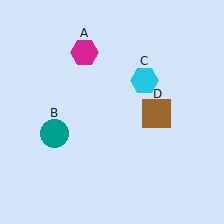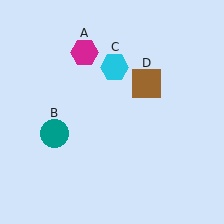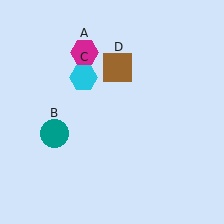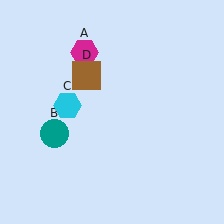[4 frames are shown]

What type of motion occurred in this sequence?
The cyan hexagon (object C), brown square (object D) rotated counterclockwise around the center of the scene.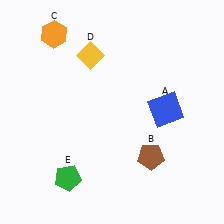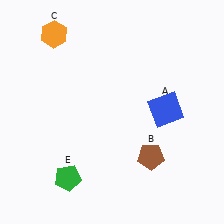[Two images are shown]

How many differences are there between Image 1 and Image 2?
There is 1 difference between the two images.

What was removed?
The yellow diamond (D) was removed in Image 2.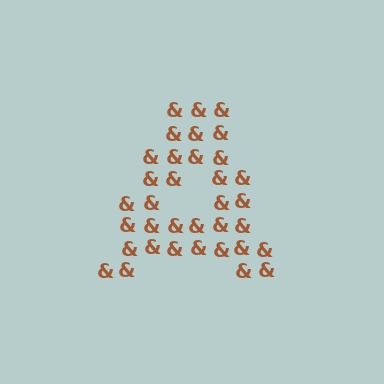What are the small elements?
The small elements are ampersands.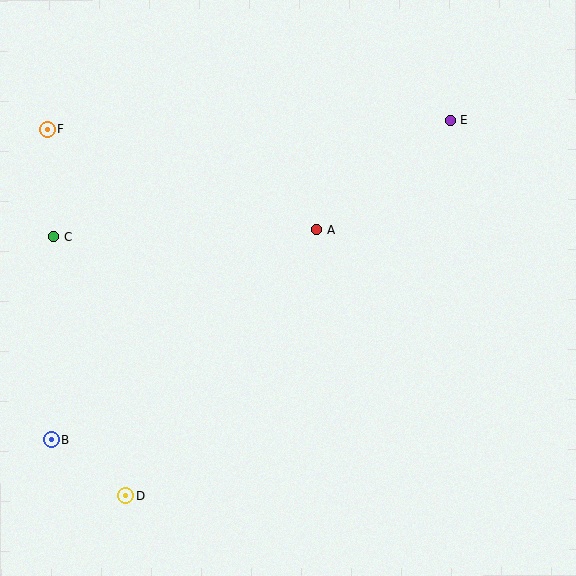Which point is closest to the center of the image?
Point A at (317, 230) is closest to the center.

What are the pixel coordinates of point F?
Point F is at (47, 129).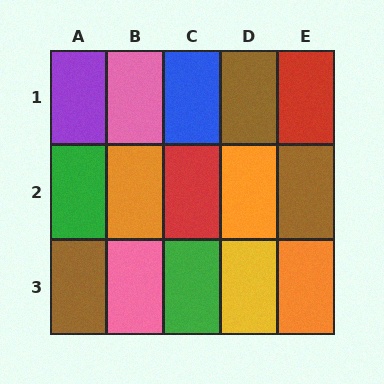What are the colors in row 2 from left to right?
Green, orange, red, orange, brown.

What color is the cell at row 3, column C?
Green.